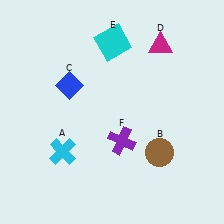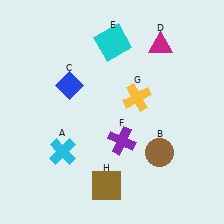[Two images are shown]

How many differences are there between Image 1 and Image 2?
There are 2 differences between the two images.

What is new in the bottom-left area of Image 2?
A brown square (H) was added in the bottom-left area of Image 2.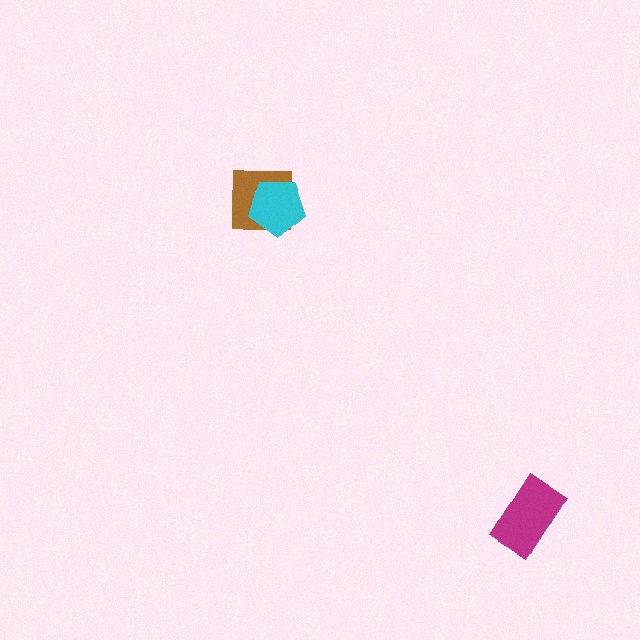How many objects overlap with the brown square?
1 object overlaps with the brown square.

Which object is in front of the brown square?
The cyan pentagon is in front of the brown square.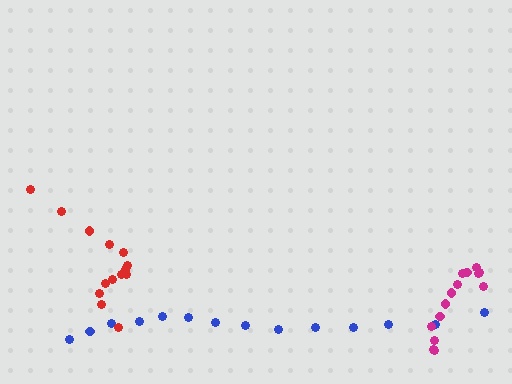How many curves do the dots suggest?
There are 3 distinct paths.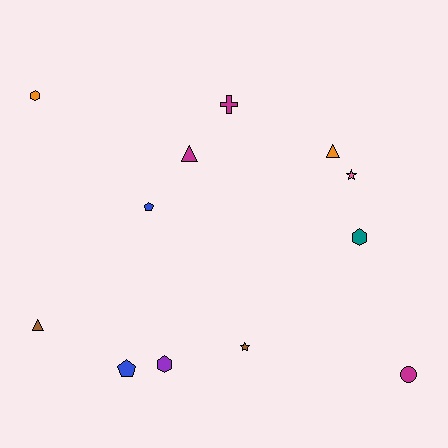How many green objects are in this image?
There are no green objects.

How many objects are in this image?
There are 12 objects.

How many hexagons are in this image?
There are 3 hexagons.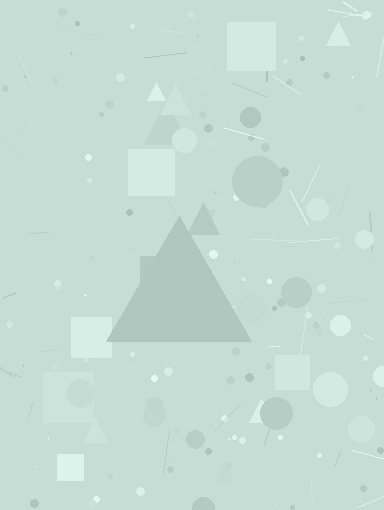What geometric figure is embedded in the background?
A triangle is embedded in the background.